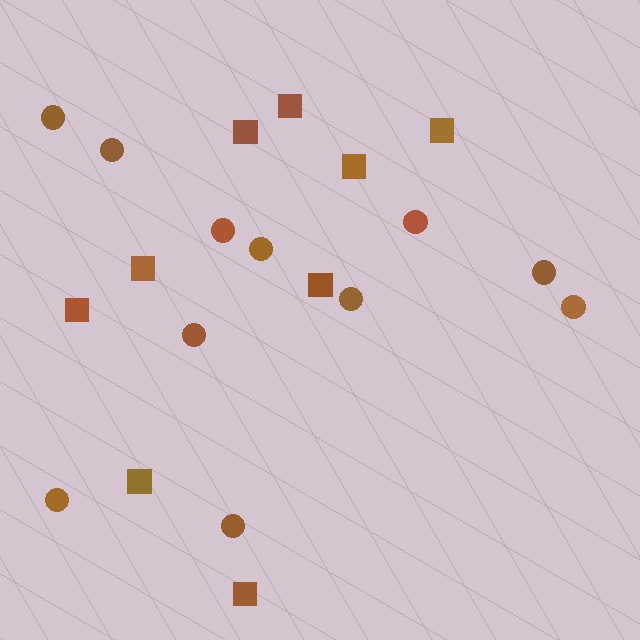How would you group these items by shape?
There are 2 groups: one group of squares (9) and one group of circles (11).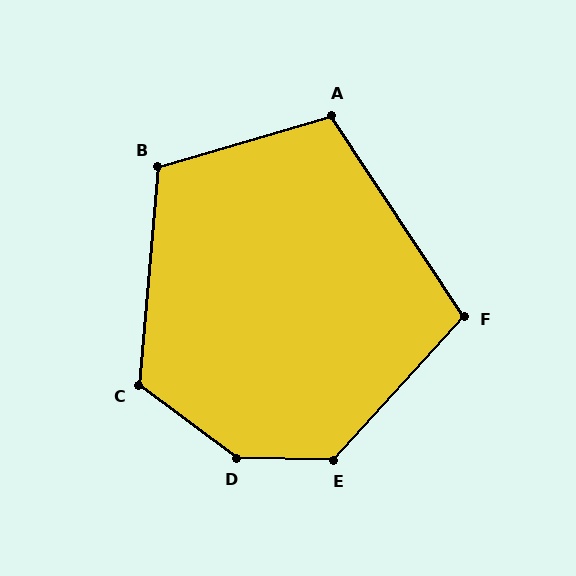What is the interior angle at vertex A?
Approximately 107 degrees (obtuse).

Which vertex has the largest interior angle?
D, at approximately 144 degrees.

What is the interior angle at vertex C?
Approximately 122 degrees (obtuse).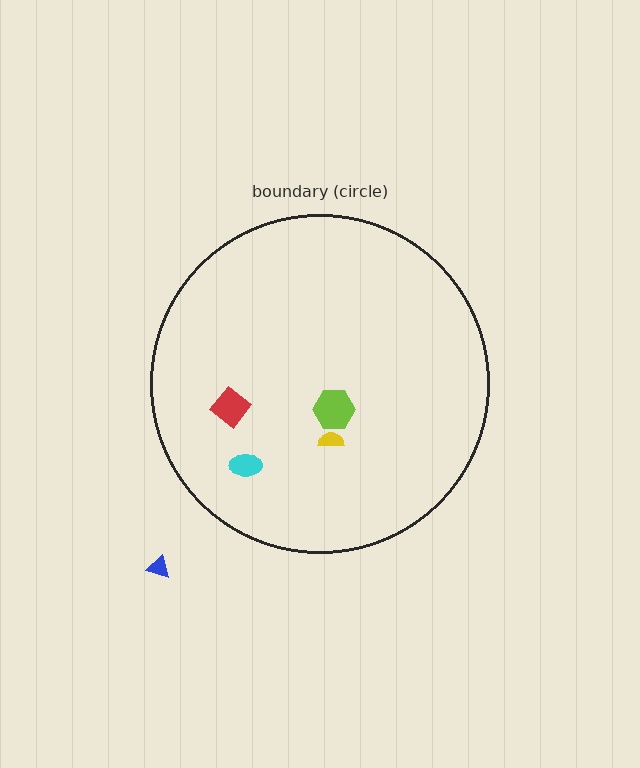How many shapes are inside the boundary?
4 inside, 1 outside.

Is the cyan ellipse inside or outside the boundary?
Inside.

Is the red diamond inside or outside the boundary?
Inside.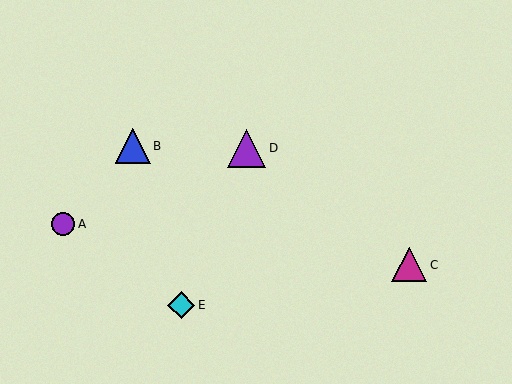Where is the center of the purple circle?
The center of the purple circle is at (63, 224).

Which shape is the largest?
The purple triangle (labeled D) is the largest.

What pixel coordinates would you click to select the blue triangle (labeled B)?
Click at (133, 146) to select the blue triangle B.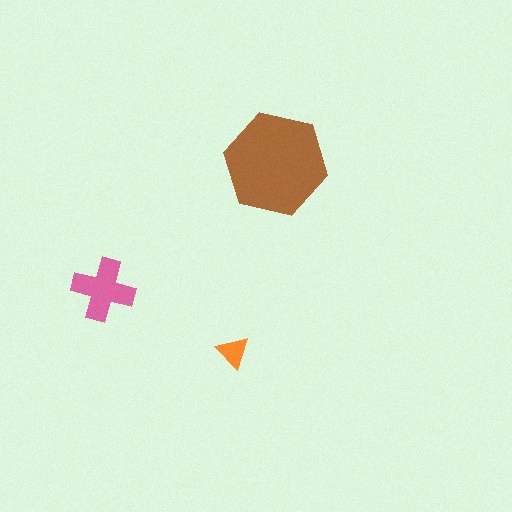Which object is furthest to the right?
The brown hexagon is rightmost.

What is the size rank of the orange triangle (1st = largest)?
3rd.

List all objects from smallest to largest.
The orange triangle, the pink cross, the brown hexagon.